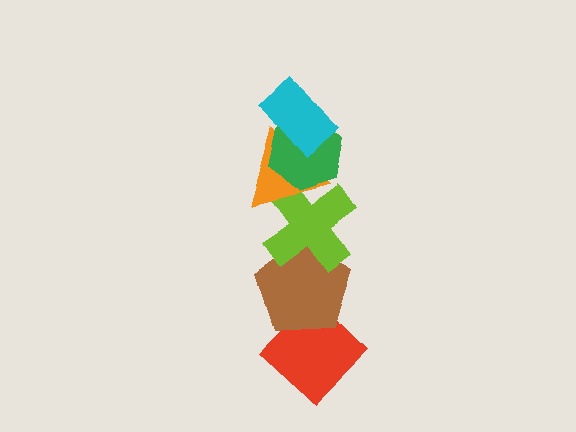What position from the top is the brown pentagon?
The brown pentagon is 5th from the top.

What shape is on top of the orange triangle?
The green hexagon is on top of the orange triangle.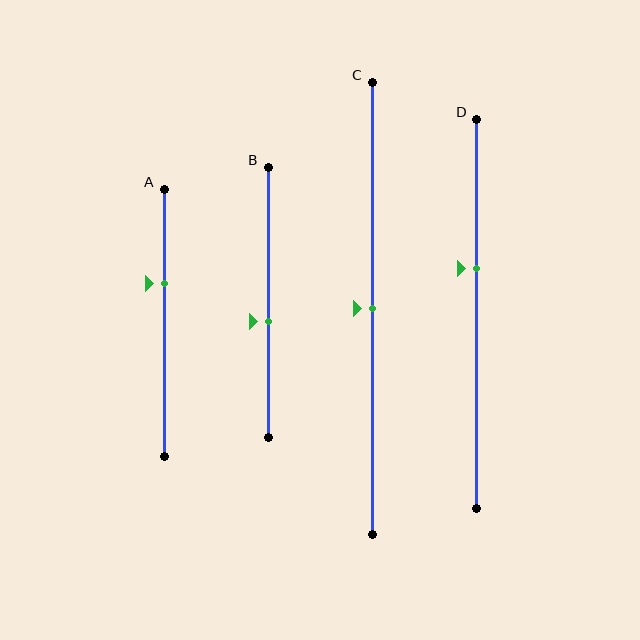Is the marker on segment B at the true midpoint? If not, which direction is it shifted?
No, the marker on segment B is shifted downward by about 7% of the segment length.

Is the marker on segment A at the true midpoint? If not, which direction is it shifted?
No, the marker on segment A is shifted upward by about 15% of the segment length.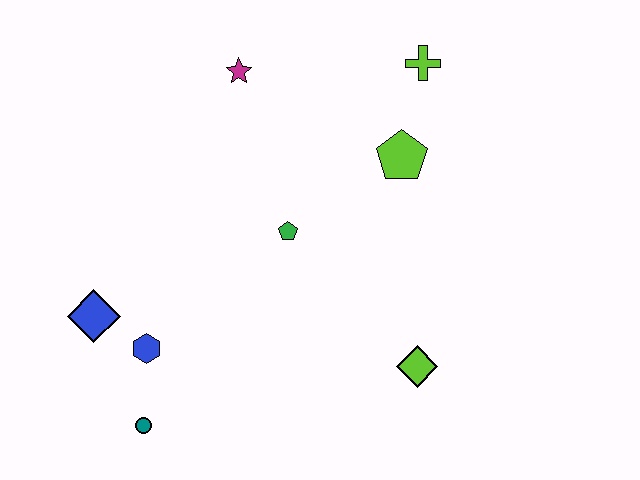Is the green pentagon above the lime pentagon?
No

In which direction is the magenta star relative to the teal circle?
The magenta star is above the teal circle.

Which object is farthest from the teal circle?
The lime cross is farthest from the teal circle.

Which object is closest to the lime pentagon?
The lime cross is closest to the lime pentagon.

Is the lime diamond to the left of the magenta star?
No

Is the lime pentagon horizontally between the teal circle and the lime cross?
Yes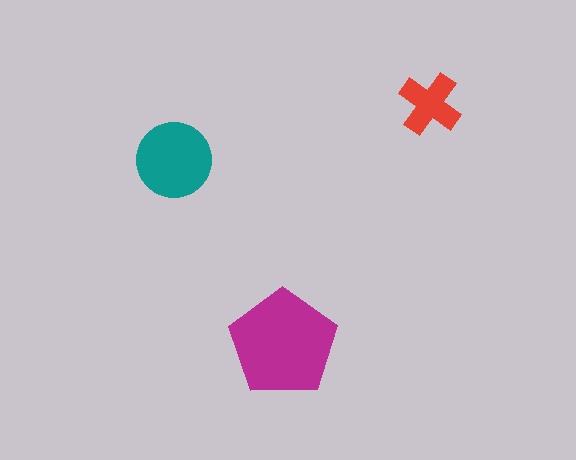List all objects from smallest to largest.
The red cross, the teal circle, the magenta pentagon.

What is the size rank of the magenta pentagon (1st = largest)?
1st.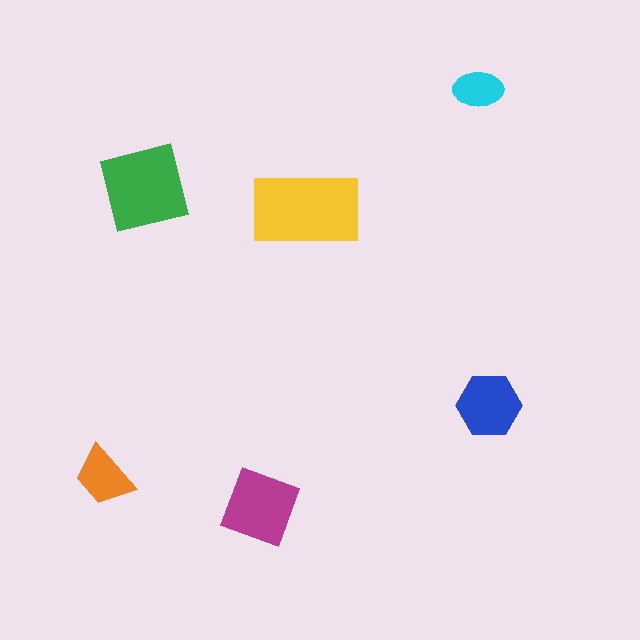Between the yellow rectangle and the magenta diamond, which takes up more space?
The yellow rectangle.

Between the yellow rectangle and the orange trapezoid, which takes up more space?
The yellow rectangle.